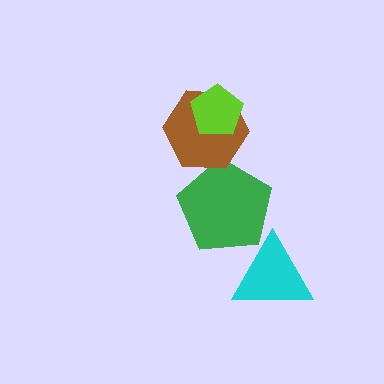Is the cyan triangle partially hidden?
Yes, it is partially covered by another shape.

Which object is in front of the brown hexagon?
The lime pentagon is in front of the brown hexagon.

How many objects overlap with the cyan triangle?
1 object overlaps with the cyan triangle.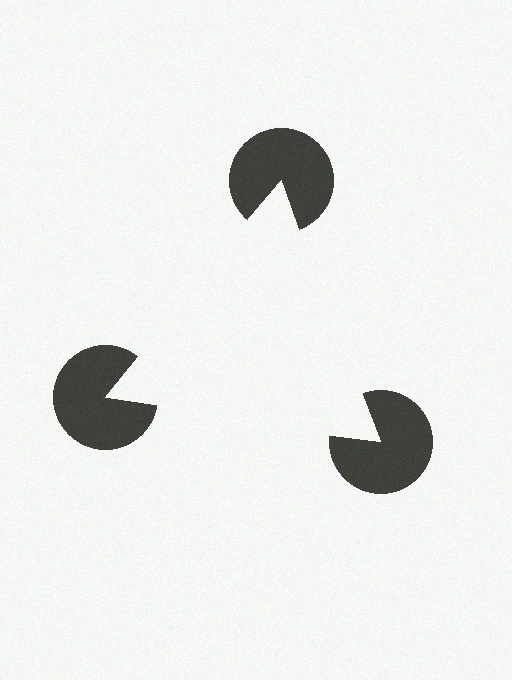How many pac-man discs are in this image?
There are 3 — one at each vertex of the illusory triangle.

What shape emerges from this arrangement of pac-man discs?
An illusory triangle — its edges are inferred from the aligned wedge cuts in the pac-man discs, not physically drawn.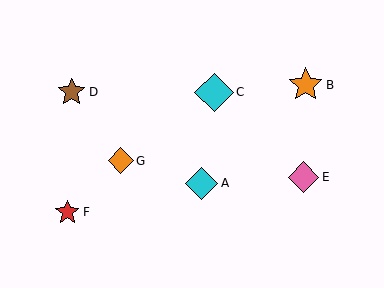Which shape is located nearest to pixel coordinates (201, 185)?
The cyan diamond (labeled A) at (202, 183) is nearest to that location.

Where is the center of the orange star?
The center of the orange star is at (306, 85).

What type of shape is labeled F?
Shape F is a red star.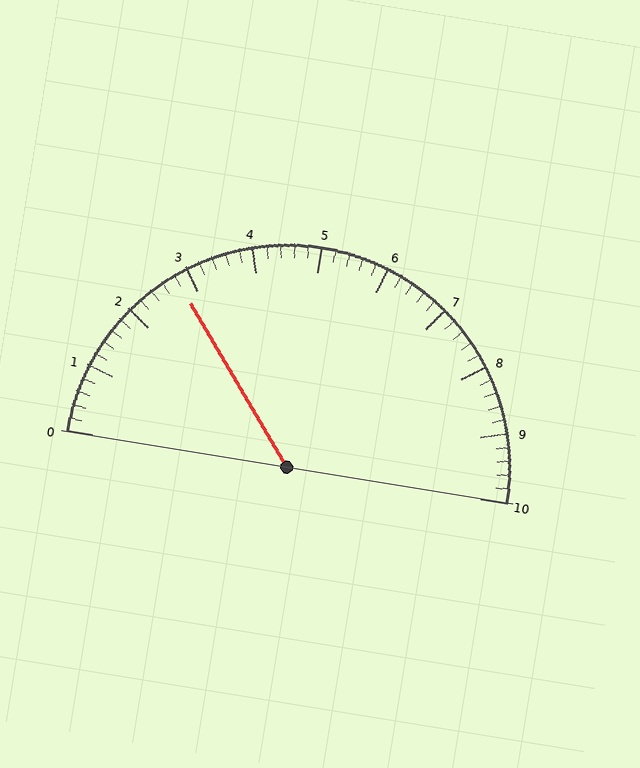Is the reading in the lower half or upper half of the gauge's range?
The reading is in the lower half of the range (0 to 10).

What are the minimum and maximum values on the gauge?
The gauge ranges from 0 to 10.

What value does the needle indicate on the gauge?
The needle indicates approximately 2.8.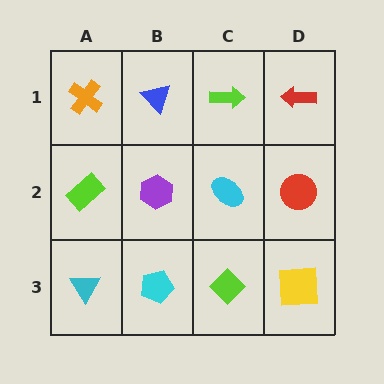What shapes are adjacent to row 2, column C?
A lime arrow (row 1, column C), a lime diamond (row 3, column C), a purple hexagon (row 2, column B), a red circle (row 2, column D).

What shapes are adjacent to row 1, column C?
A cyan ellipse (row 2, column C), a blue triangle (row 1, column B), a red arrow (row 1, column D).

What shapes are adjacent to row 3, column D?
A red circle (row 2, column D), a lime diamond (row 3, column C).